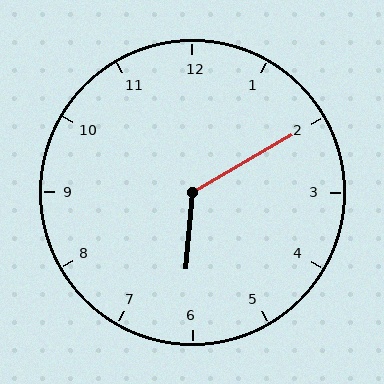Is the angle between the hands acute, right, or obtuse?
It is obtuse.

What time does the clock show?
6:10.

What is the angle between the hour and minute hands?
Approximately 125 degrees.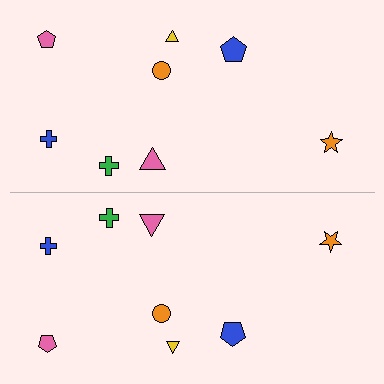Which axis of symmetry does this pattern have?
The pattern has a horizontal axis of symmetry running through the center of the image.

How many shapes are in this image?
There are 16 shapes in this image.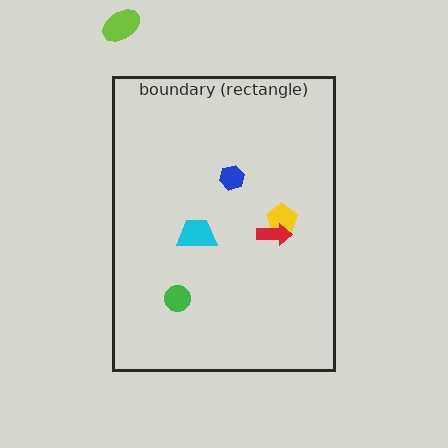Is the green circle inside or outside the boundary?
Inside.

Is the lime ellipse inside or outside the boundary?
Outside.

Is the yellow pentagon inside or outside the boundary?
Inside.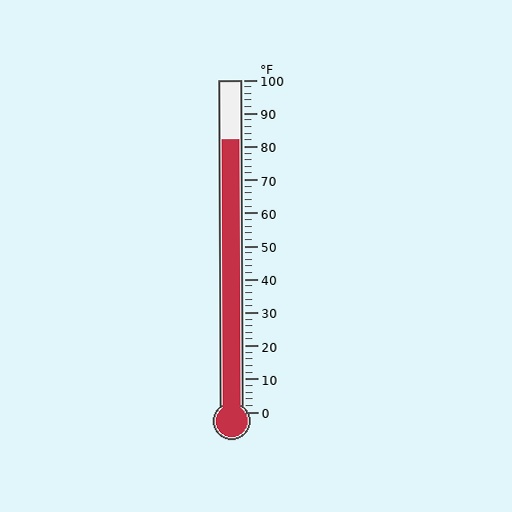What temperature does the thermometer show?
The thermometer shows approximately 82°F.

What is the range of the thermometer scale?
The thermometer scale ranges from 0°F to 100°F.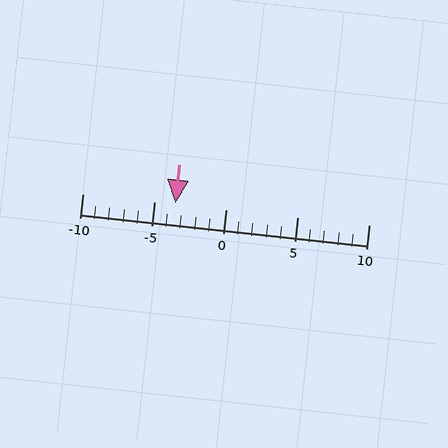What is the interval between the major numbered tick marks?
The major tick marks are spaced 5 units apart.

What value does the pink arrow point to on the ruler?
The pink arrow points to approximately -4.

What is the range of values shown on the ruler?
The ruler shows values from -10 to 10.